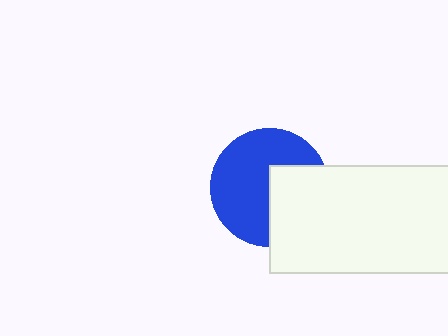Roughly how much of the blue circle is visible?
About half of it is visible (roughly 63%).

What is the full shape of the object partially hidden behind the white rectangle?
The partially hidden object is a blue circle.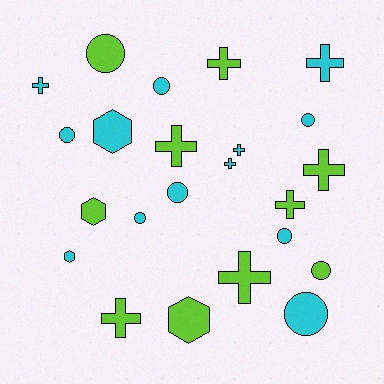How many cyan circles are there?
There are 7 cyan circles.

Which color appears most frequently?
Cyan, with 13 objects.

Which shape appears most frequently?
Cross, with 10 objects.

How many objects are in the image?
There are 23 objects.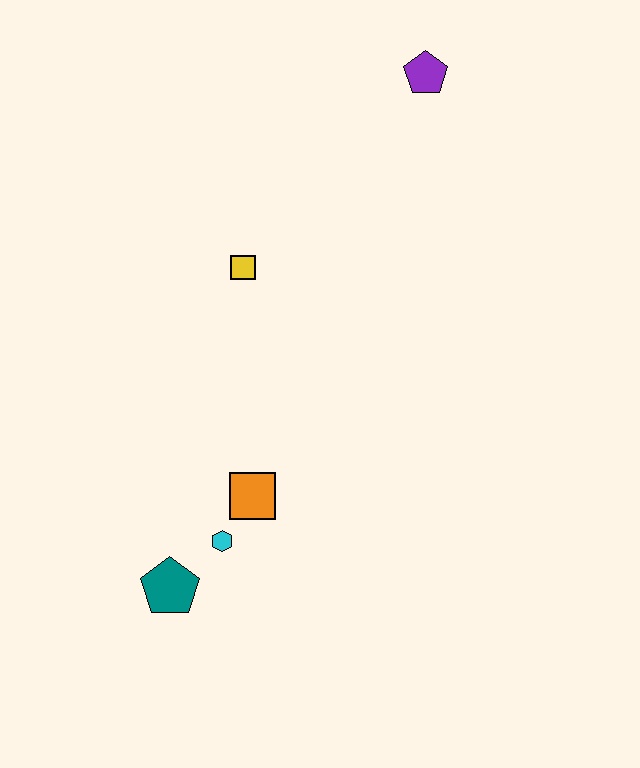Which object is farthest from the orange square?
The purple pentagon is farthest from the orange square.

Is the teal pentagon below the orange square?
Yes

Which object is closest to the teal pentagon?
The cyan hexagon is closest to the teal pentagon.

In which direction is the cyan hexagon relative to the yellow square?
The cyan hexagon is below the yellow square.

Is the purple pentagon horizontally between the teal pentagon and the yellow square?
No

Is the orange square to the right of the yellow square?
Yes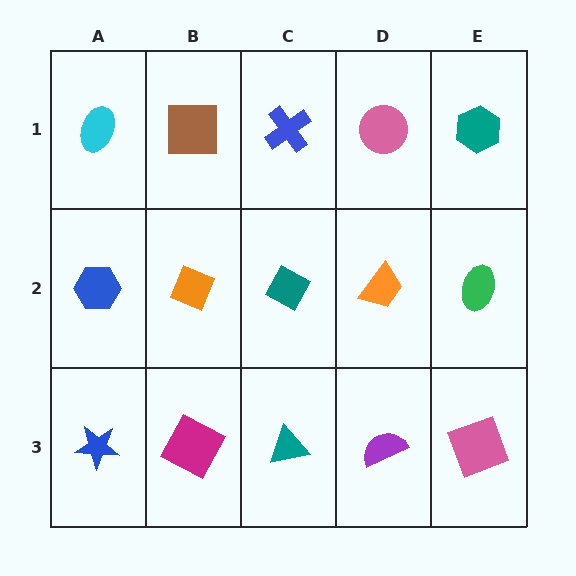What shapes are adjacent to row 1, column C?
A teal diamond (row 2, column C), a brown square (row 1, column B), a pink circle (row 1, column D).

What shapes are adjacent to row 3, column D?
An orange trapezoid (row 2, column D), a teal triangle (row 3, column C), a pink square (row 3, column E).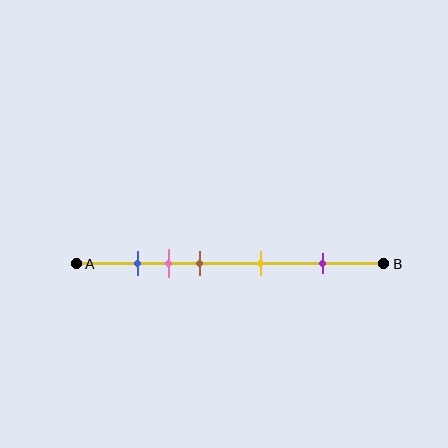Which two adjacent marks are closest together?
The blue and pink marks are the closest adjacent pair.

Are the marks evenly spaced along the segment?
No, the marks are not evenly spaced.